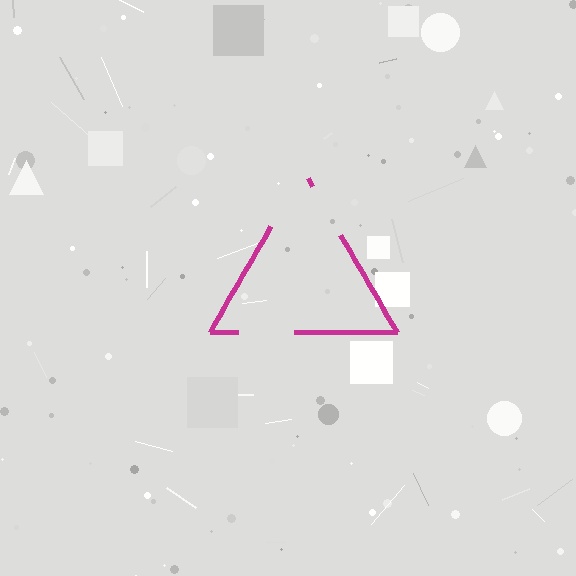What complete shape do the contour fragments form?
The contour fragments form a triangle.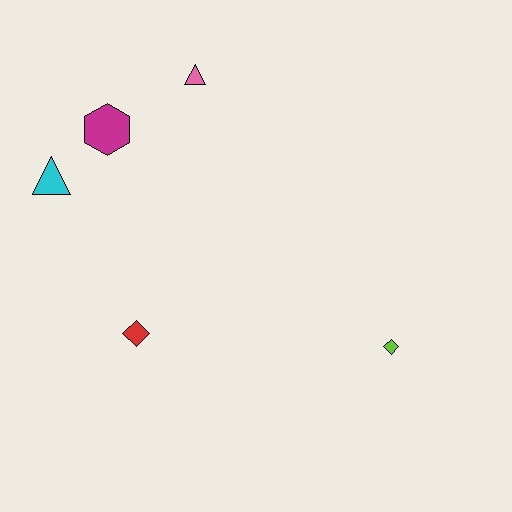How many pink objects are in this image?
There is 1 pink object.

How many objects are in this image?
There are 5 objects.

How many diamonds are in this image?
There are 2 diamonds.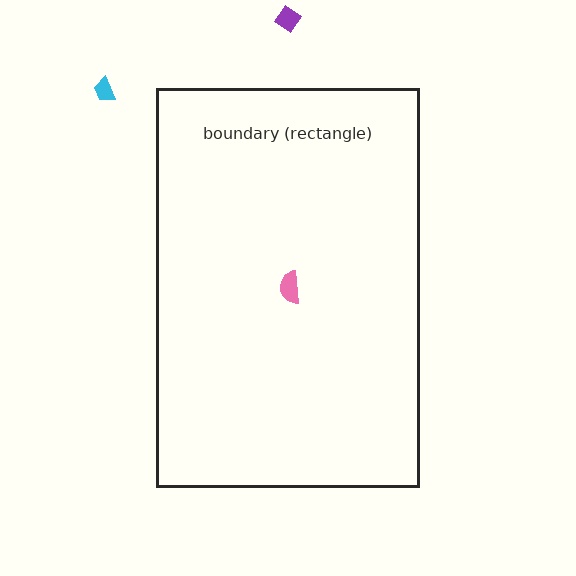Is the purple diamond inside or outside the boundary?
Outside.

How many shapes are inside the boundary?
1 inside, 2 outside.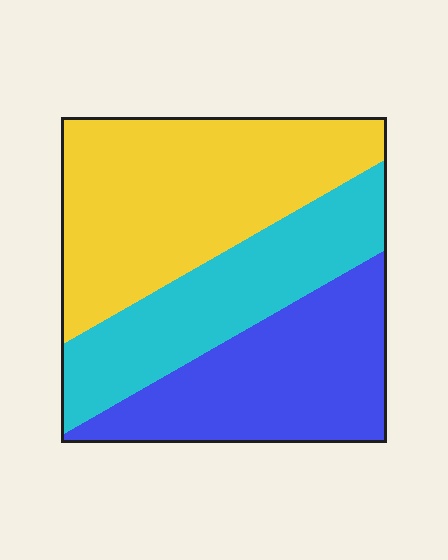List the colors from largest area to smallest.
From largest to smallest: yellow, blue, cyan.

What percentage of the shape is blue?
Blue covers 31% of the shape.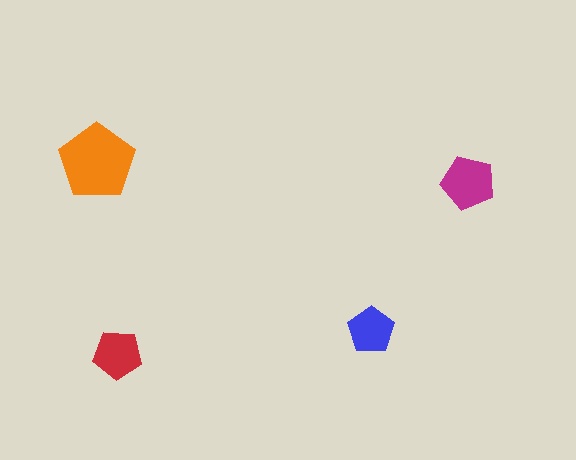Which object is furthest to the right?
The magenta pentagon is rightmost.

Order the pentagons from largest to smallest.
the orange one, the magenta one, the red one, the blue one.